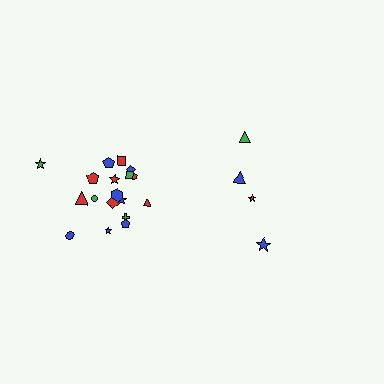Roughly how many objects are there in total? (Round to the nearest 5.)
Roughly 20 objects in total.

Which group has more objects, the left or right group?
The left group.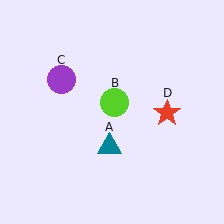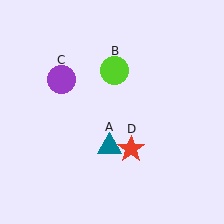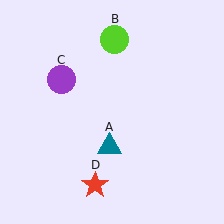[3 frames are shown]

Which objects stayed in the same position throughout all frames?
Teal triangle (object A) and purple circle (object C) remained stationary.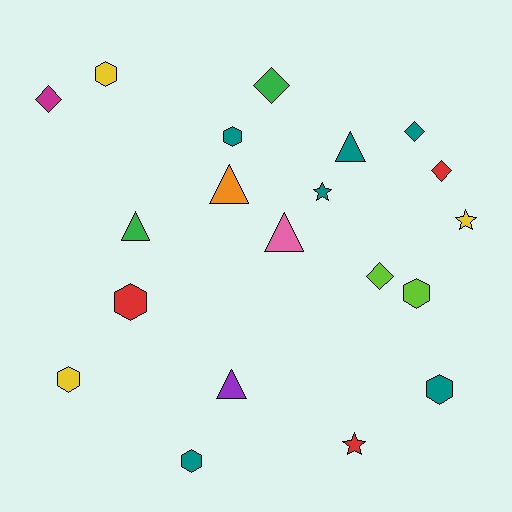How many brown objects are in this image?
There are no brown objects.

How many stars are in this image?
There are 3 stars.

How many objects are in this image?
There are 20 objects.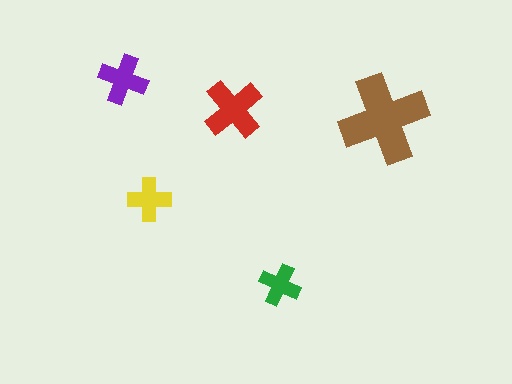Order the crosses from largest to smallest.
the brown one, the red one, the purple one, the yellow one, the green one.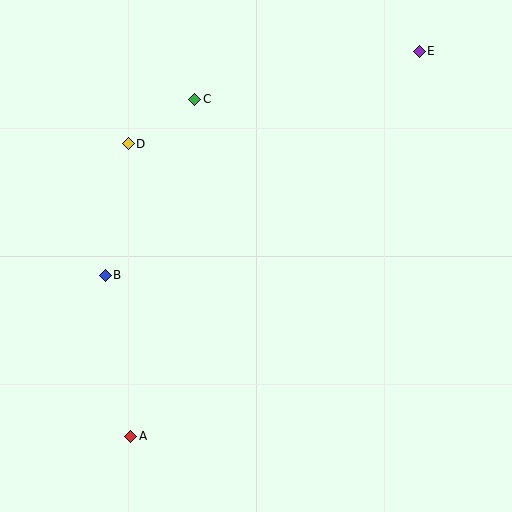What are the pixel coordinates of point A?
Point A is at (131, 436).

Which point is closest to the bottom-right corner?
Point A is closest to the bottom-right corner.